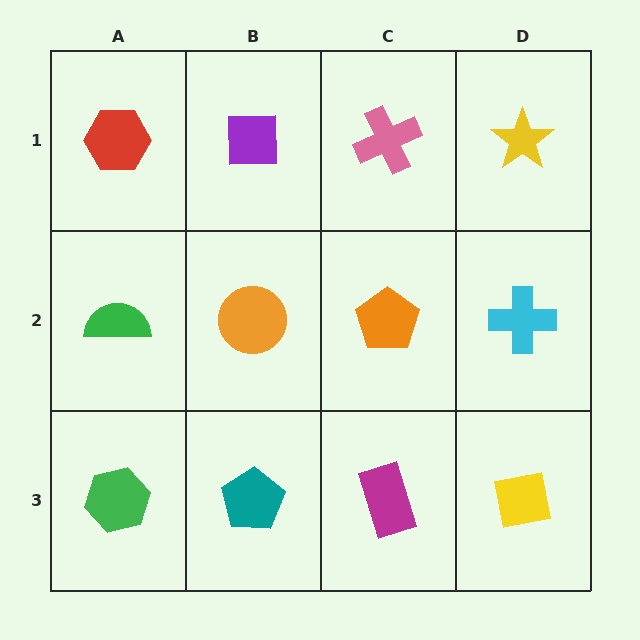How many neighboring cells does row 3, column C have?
3.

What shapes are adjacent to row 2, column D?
A yellow star (row 1, column D), a yellow square (row 3, column D), an orange pentagon (row 2, column C).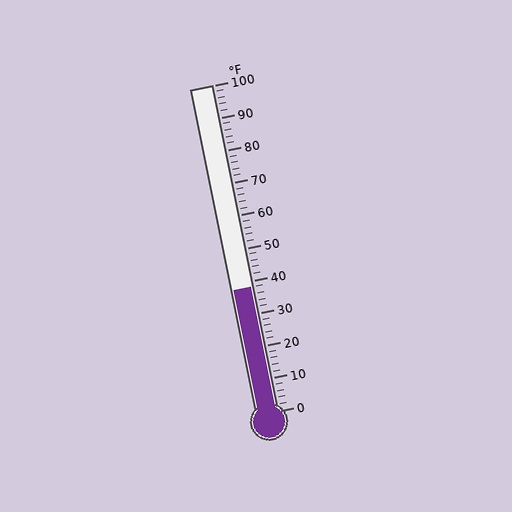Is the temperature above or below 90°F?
The temperature is below 90°F.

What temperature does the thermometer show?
The thermometer shows approximately 38°F.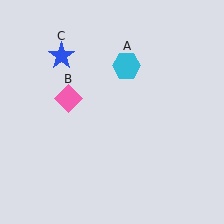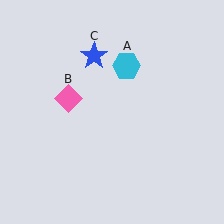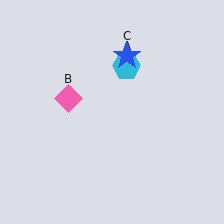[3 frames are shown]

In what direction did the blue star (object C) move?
The blue star (object C) moved right.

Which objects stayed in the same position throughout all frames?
Cyan hexagon (object A) and pink diamond (object B) remained stationary.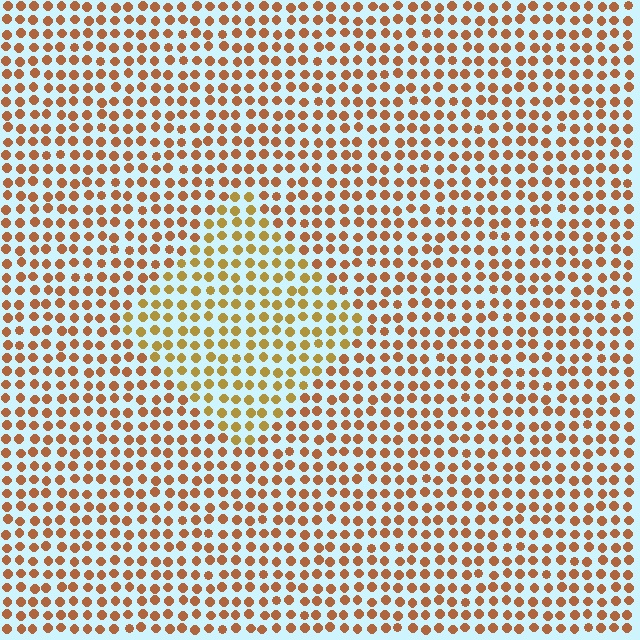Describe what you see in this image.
The image is filled with small brown elements in a uniform arrangement. A diamond-shaped region is visible where the elements are tinted to a slightly different hue, forming a subtle color boundary.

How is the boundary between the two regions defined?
The boundary is defined purely by a slight shift in hue (about 24 degrees). Spacing, size, and orientation are identical on both sides.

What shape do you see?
I see a diamond.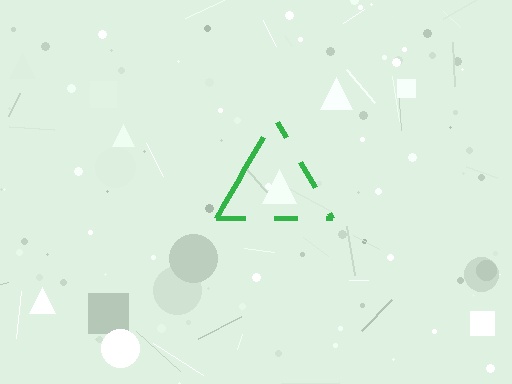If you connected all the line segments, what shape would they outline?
They would outline a triangle.